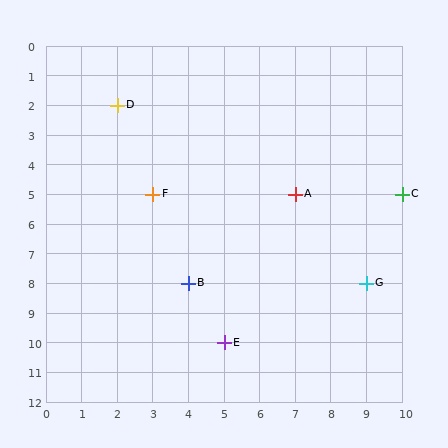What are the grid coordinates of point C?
Point C is at grid coordinates (10, 5).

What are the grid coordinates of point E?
Point E is at grid coordinates (5, 10).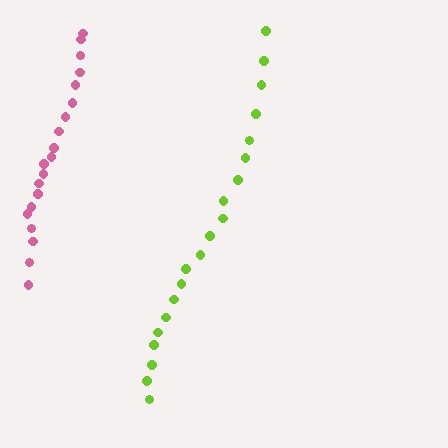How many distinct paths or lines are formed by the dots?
There are 2 distinct paths.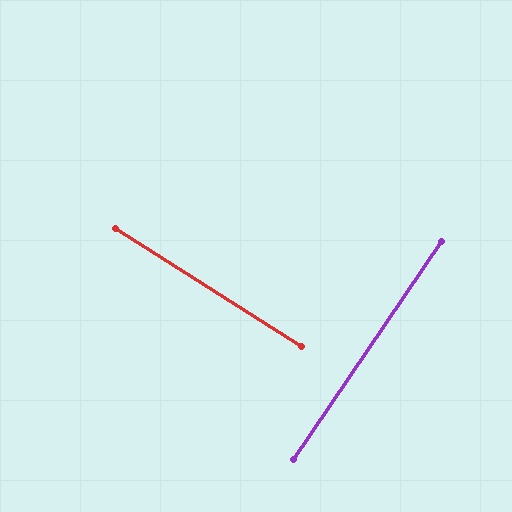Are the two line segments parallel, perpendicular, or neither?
Perpendicular — they meet at approximately 88°.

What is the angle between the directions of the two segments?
Approximately 88 degrees.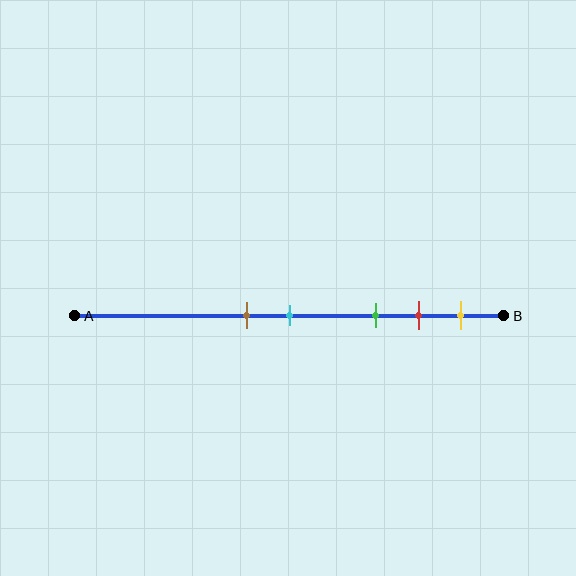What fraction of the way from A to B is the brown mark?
The brown mark is approximately 40% (0.4) of the way from A to B.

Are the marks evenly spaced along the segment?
No, the marks are not evenly spaced.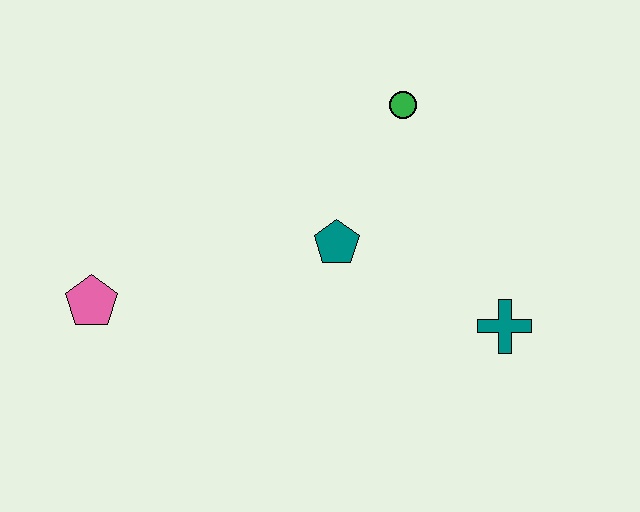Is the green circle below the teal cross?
No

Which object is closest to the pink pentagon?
The teal pentagon is closest to the pink pentagon.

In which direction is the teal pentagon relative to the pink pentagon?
The teal pentagon is to the right of the pink pentagon.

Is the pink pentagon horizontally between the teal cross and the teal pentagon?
No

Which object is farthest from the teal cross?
The pink pentagon is farthest from the teal cross.